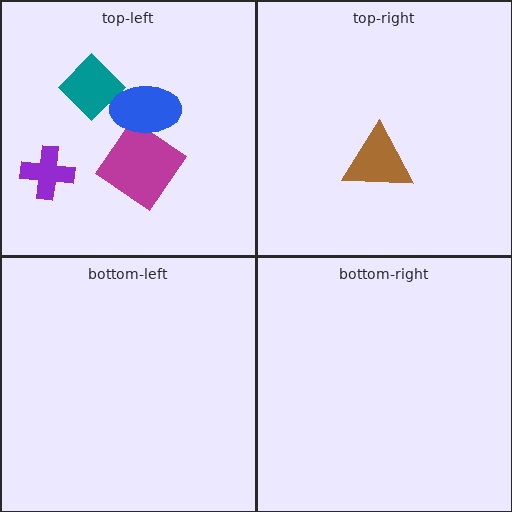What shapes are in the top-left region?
The teal diamond, the purple cross, the magenta diamond, the blue ellipse.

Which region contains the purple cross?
The top-left region.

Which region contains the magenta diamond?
The top-left region.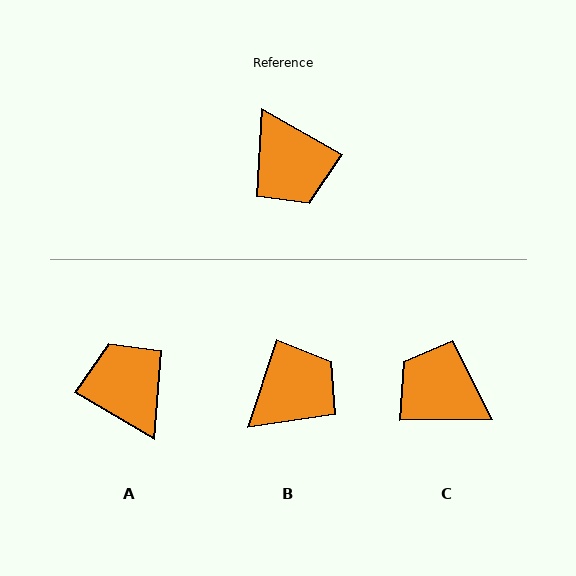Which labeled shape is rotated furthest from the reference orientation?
A, about 179 degrees away.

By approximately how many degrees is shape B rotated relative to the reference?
Approximately 102 degrees counter-clockwise.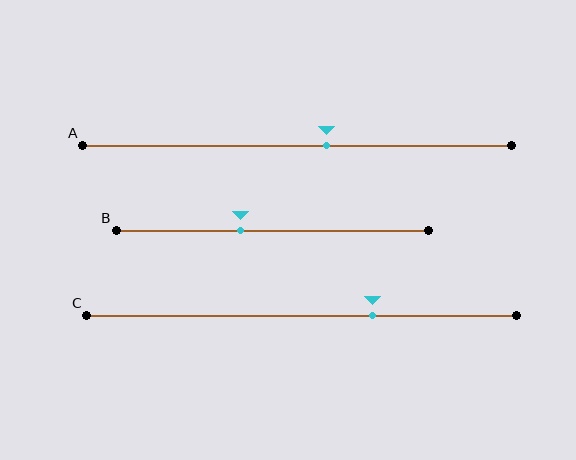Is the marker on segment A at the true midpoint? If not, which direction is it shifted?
No, the marker on segment A is shifted to the right by about 7% of the segment length.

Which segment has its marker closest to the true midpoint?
Segment A has its marker closest to the true midpoint.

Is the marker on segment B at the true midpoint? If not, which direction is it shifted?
No, the marker on segment B is shifted to the left by about 10% of the segment length.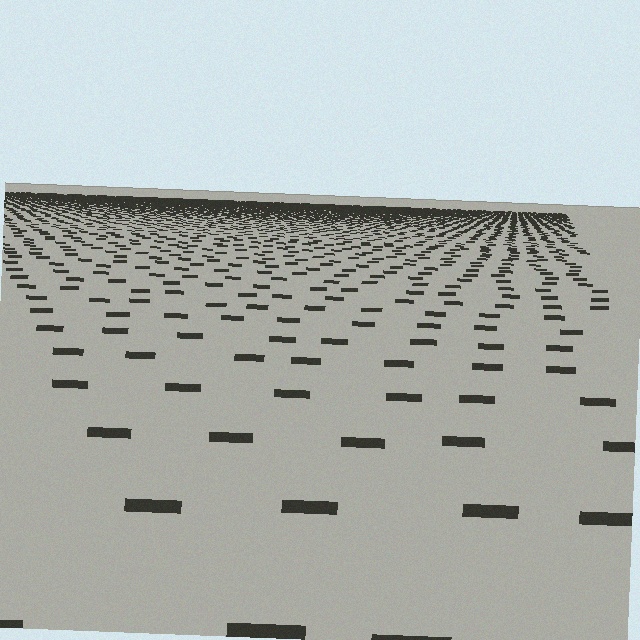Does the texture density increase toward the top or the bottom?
Density increases toward the top.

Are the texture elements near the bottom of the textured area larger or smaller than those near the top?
Larger. Near the bottom, elements are closer to the viewer and appear at a bigger on-screen size.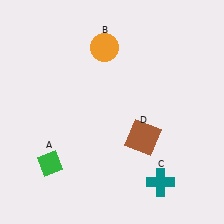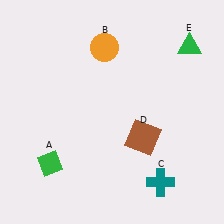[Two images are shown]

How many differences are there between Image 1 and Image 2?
There is 1 difference between the two images.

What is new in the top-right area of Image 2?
A green triangle (E) was added in the top-right area of Image 2.